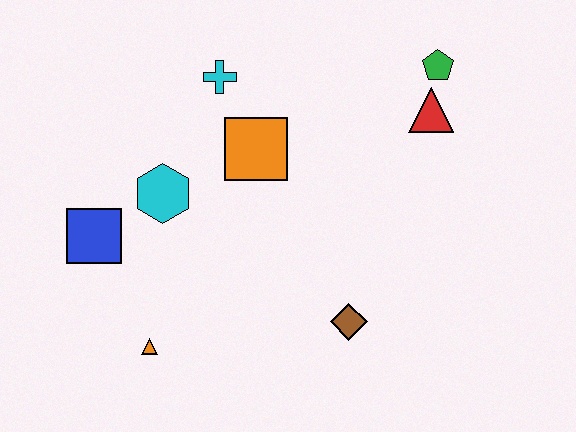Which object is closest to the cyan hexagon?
The blue square is closest to the cyan hexagon.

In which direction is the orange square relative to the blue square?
The orange square is to the right of the blue square.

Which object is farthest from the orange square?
The orange triangle is farthest from the orange square.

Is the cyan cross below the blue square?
No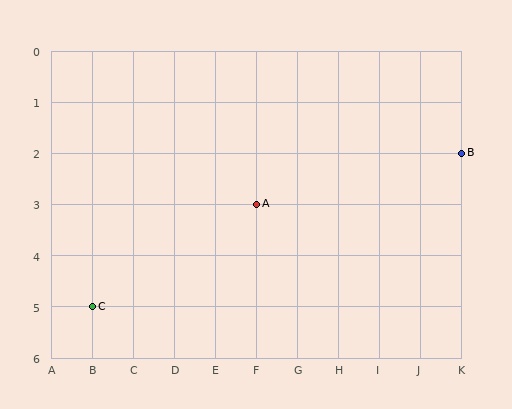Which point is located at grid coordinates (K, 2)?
Point B is at (K, 2).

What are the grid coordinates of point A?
Point A is at grid coordinates (F, 3).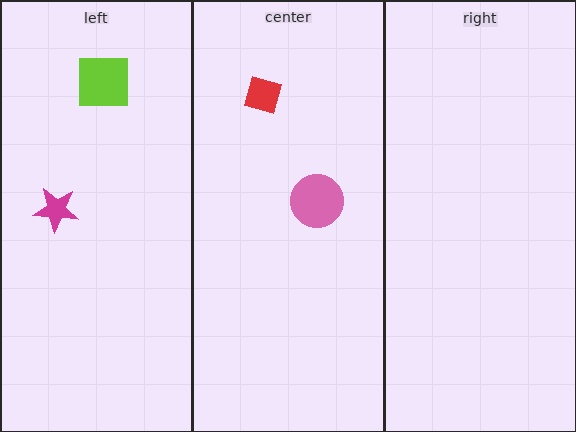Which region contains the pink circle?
The center region.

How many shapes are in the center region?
2.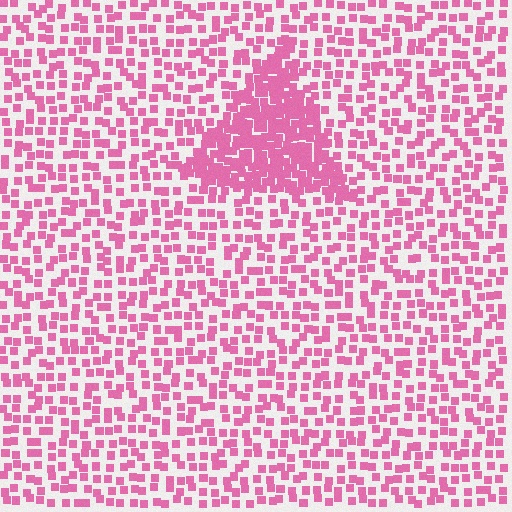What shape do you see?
I see a triangle.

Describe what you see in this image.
The image contains small pink elements arranged at two different densities. A triangle-shaped region is visible where the elements are more densely packed than the surrounding area.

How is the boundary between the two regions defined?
The boundary is defined by a change in element density (approximately 2.4x ratio). All elements are the same color, size, and shape.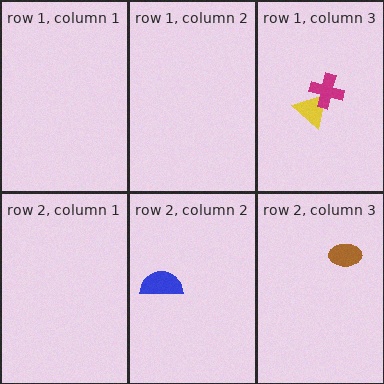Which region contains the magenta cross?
The row 1, column 3 region.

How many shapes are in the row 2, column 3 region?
1.